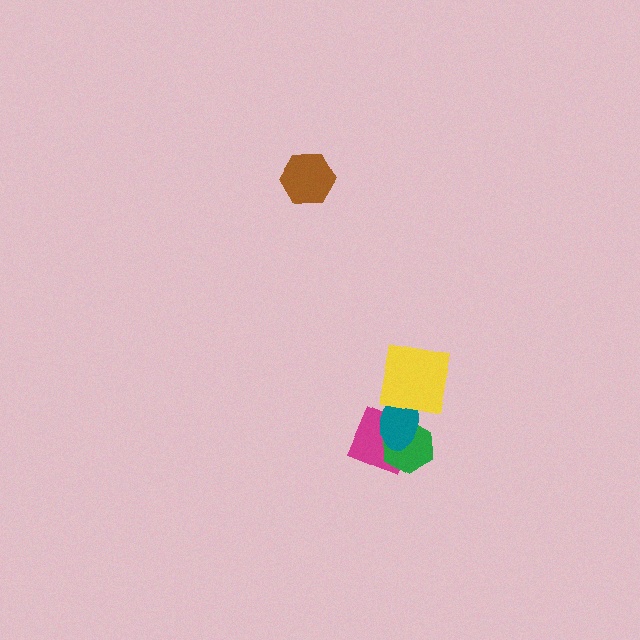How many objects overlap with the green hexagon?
2 objects overlap with the green hexagon.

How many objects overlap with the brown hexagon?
0 objects overlap with the brown hexagon.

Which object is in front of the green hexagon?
The teal ellipse is in front of the green hexagon.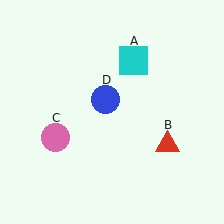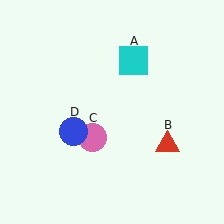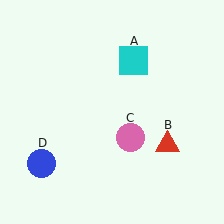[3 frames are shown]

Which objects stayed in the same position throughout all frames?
Cyan square (object A) and red triangle (object B) remained stationary.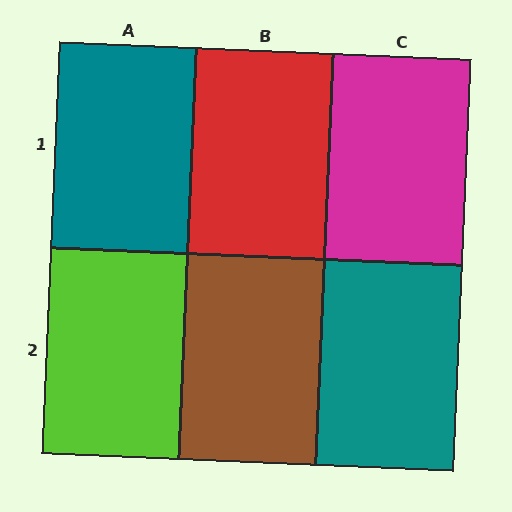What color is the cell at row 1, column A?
Teal.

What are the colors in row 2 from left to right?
Lime, brown, teal.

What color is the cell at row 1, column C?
Magenta.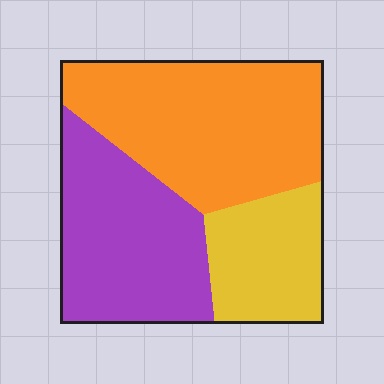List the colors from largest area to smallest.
From largest to smallest: orange, purple, yellow.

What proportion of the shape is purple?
Purple covers 35% of the shape.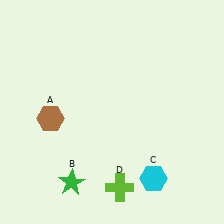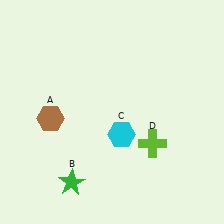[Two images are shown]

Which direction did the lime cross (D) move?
The lime cross (D) moved up.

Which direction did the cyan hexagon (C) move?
The cyan hexagon (C) moved up.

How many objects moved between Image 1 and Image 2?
2 objects moved between the two images.